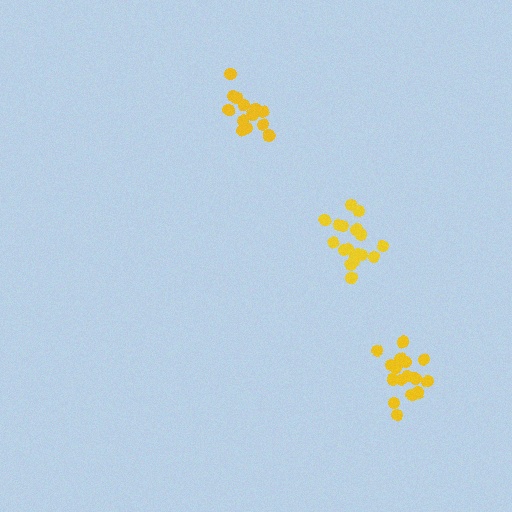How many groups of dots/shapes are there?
There are 3 groups.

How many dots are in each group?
Group 1: 18 dots, Group 2: 16 dots, Group 3: 14 dots (48 total).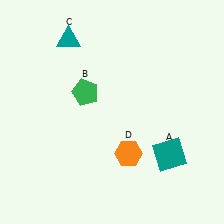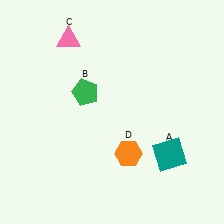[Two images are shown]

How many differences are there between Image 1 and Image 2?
There is 1 difference between the two images.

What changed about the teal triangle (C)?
In Image 1, C is teal. In Image 2, it changed to pink.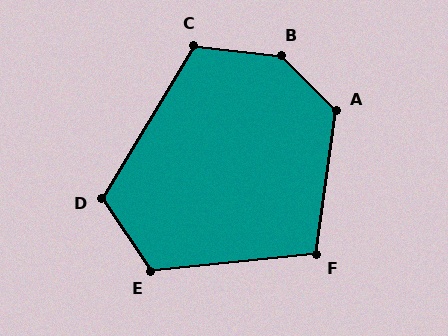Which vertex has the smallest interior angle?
F, at approximately 104 degrees.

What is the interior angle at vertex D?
Approximately 115 degrees (obtuse).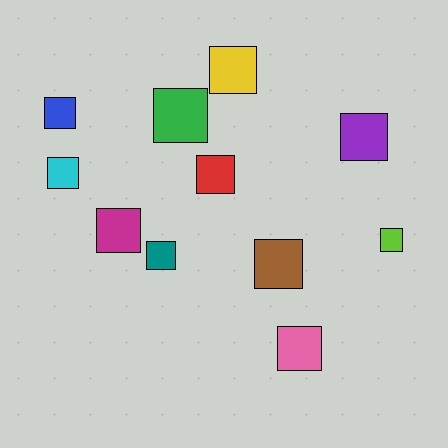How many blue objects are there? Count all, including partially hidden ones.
There is 1 blue object.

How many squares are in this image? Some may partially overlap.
There are 11 squares.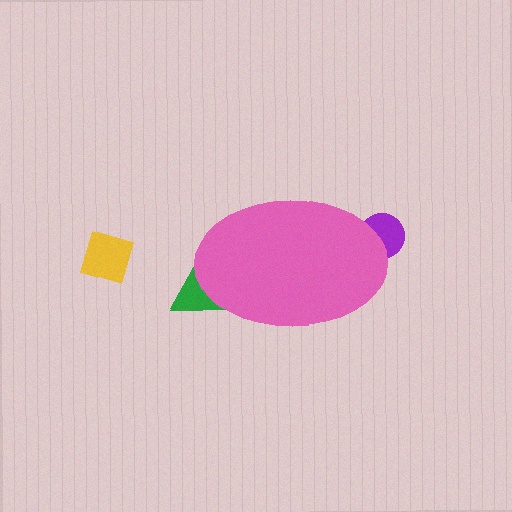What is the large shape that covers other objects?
A pink ellipse.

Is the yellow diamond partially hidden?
No, the yellow diamond is fully visible.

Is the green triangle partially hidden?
Yes, the green triangle is partially hidden behind the pink ellipse.